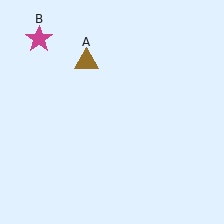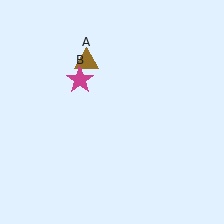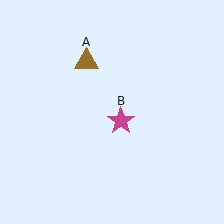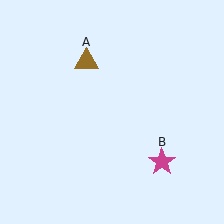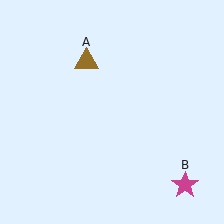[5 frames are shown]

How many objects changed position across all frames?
1 object changed position: magenta star (object B).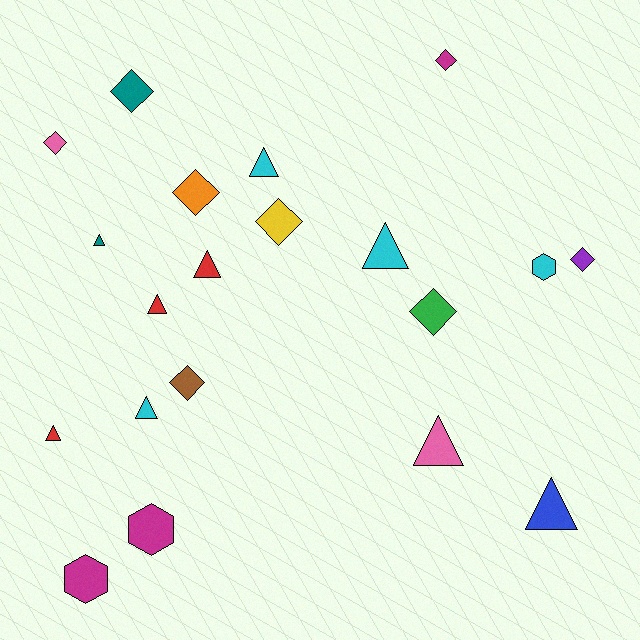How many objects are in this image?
There are 20 objects.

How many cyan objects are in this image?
There are 4 cyan objects.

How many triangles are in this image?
There are 9 triangles.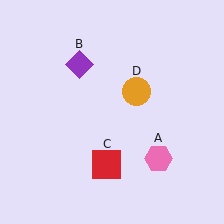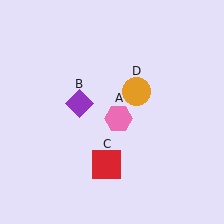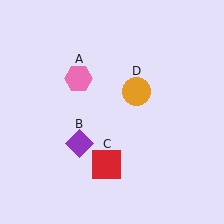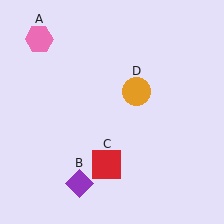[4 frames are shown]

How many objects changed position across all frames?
2 objects changed position: pink hexagon (object A), purple diamond (object B).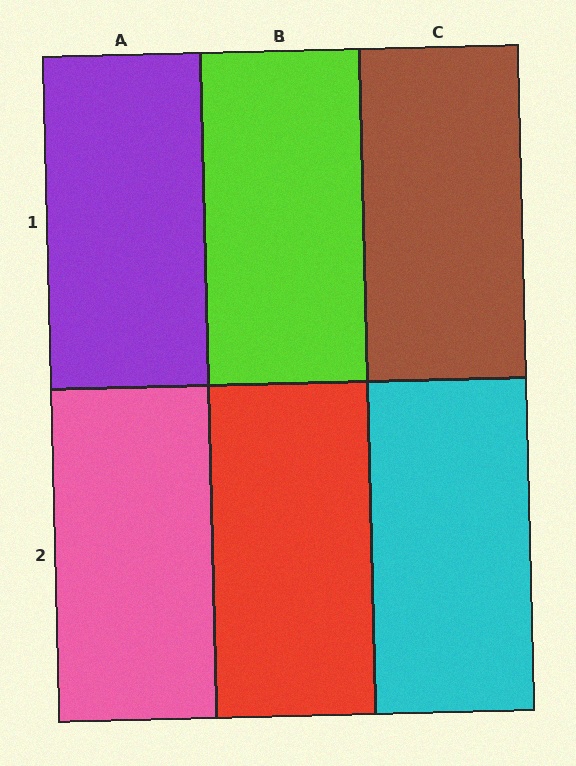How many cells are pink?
1 cell is pink.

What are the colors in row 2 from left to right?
Pink, red, cyan.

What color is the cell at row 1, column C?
Brown.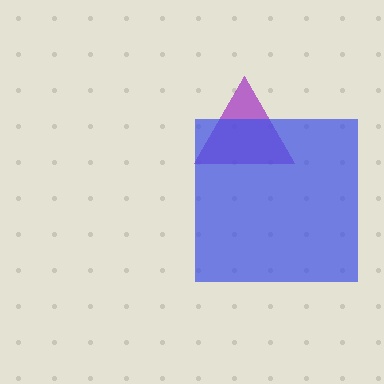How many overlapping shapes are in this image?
There are 2 overlapping shapes in the image.